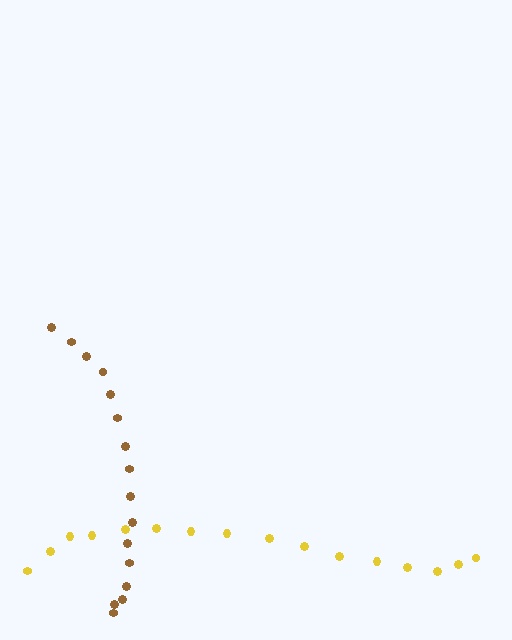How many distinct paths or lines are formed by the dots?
There are 2 distinct paths.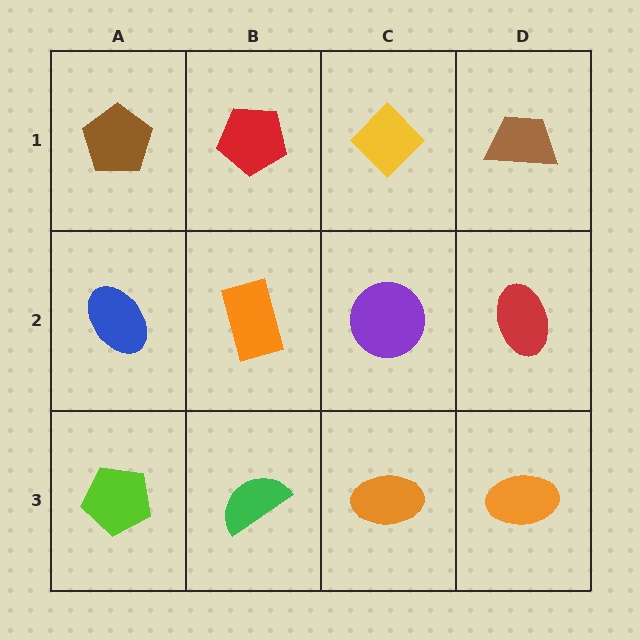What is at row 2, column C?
A purple circle.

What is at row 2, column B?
An orange rectangle.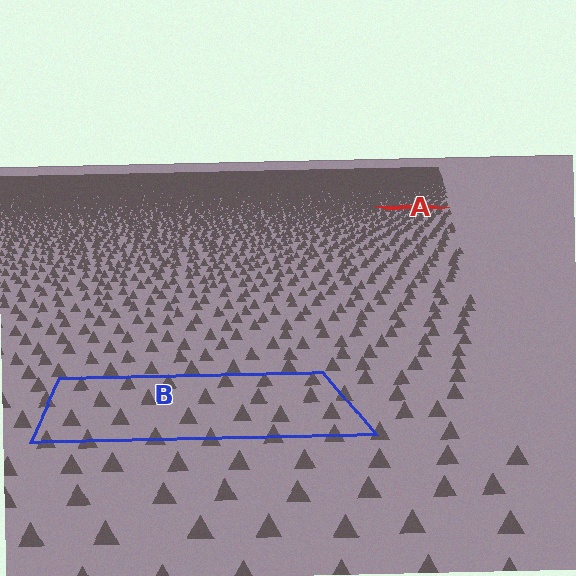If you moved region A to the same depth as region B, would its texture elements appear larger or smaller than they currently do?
They would appear larger. At a closer depth, the same texture elements are projected at a bigger on-screen size.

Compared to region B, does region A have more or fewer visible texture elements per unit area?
Region A has more texture elements per unit area — they are packed more densely because it is farther away.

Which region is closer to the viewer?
Region B is closer. The texture elements there are larger and more spread out.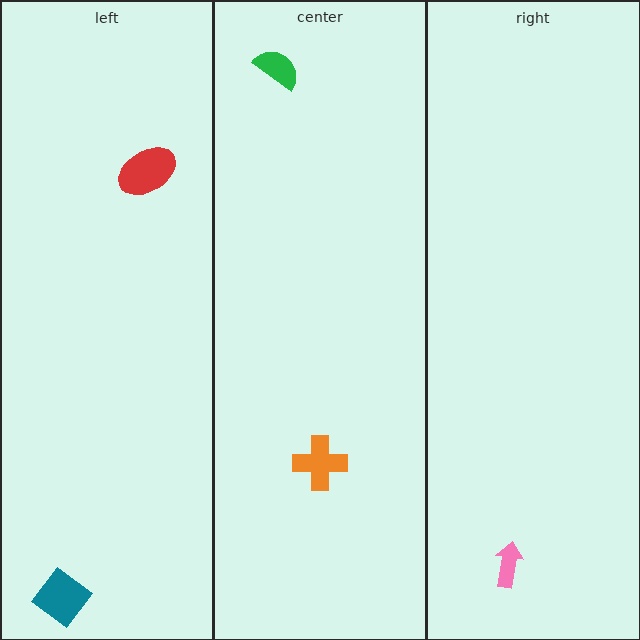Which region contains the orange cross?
The center region.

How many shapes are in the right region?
1.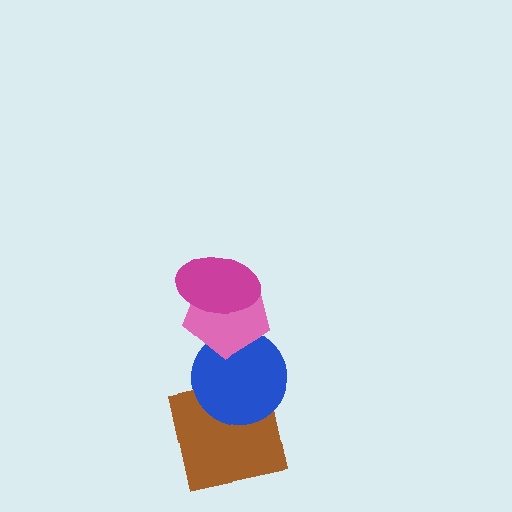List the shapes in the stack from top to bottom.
From top to bottom: the magenta ellipse, the pink pentagon, the blue circle, the brown square.